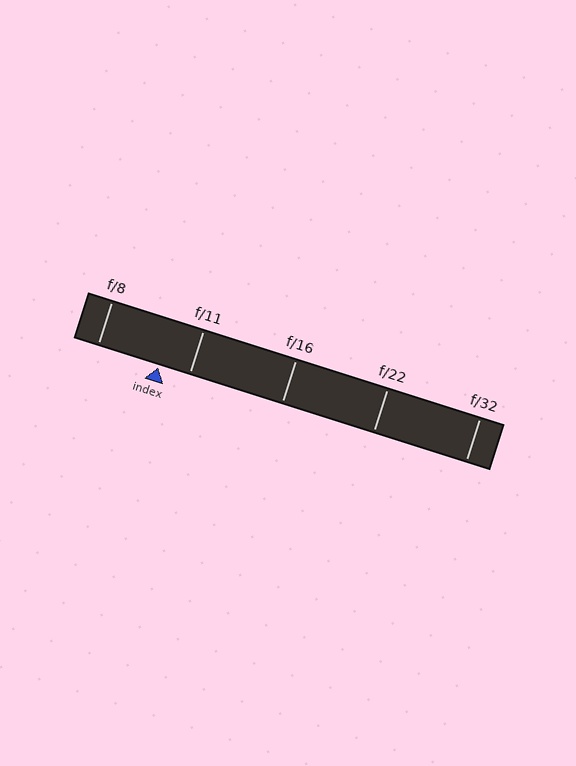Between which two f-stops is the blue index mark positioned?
The index mark is between f/8 and f/11.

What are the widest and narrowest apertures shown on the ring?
The widest aperture shown is f/8 and the narrowest is f/32.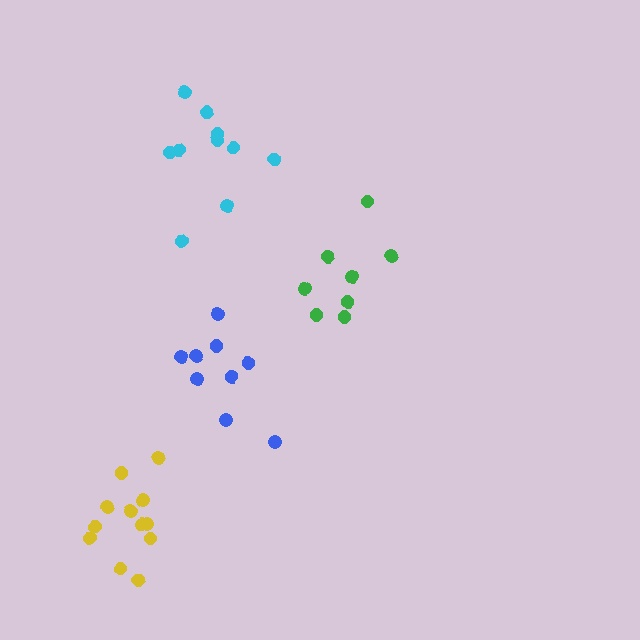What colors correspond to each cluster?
The clusters are colored: cyan, green, blue, yellow.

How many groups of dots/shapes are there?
There are 4 groups.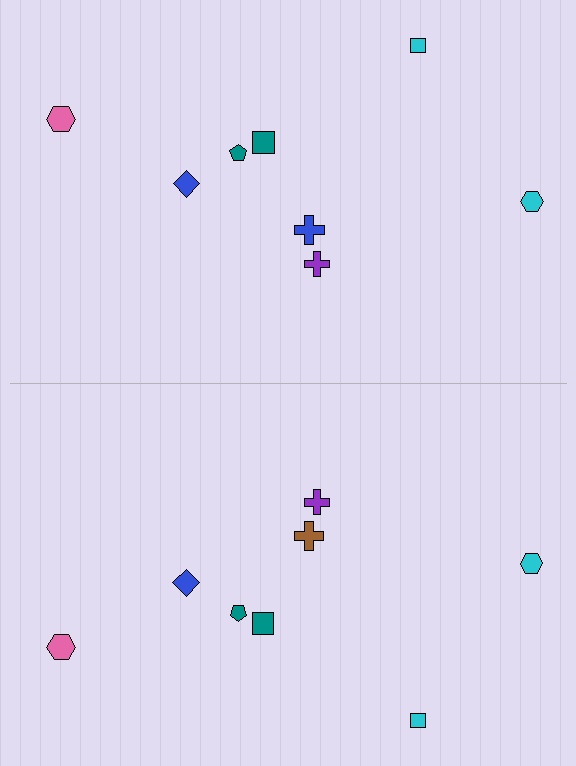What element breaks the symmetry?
The brown cross on the bottom side breaks the symmetry — its mirror counterpart is blue.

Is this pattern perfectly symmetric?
No, the pattern is not perfectly symmetric. The brown cross on the bottom side breaks the symmetry — its mirror counterpart is blue.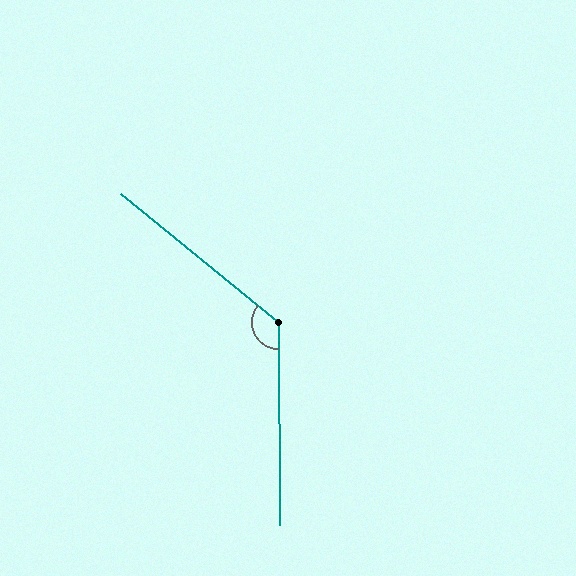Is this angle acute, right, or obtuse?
It is obtuse.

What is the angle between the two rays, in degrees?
Approximately 129 degrees.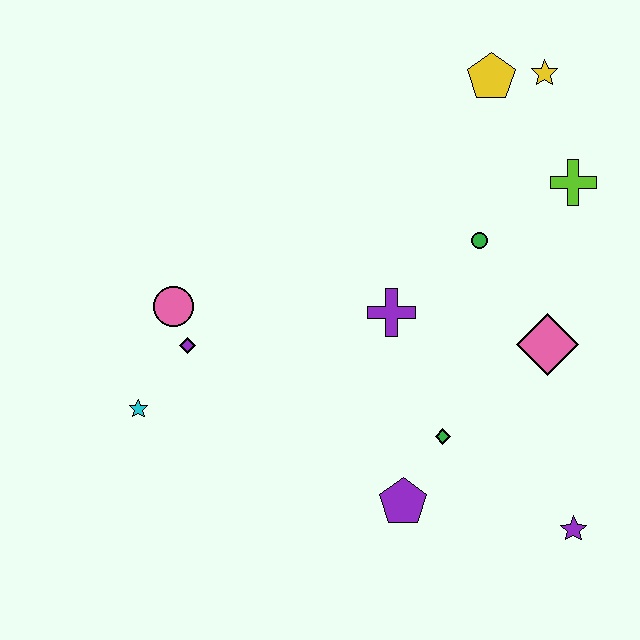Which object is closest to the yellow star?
The yellow pentagon is closest to the yellow star.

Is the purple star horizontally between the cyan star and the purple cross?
No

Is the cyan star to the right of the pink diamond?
No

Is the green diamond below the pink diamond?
Yes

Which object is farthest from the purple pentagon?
The yellow star is farthest from the purple pentagon.